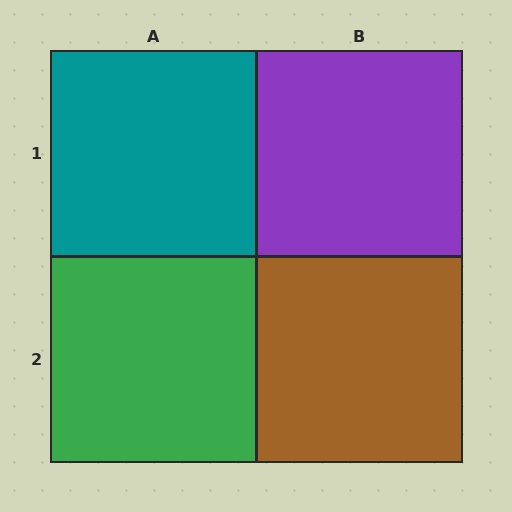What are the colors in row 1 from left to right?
Teal, purple.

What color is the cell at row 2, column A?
Green.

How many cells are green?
1 cell is green.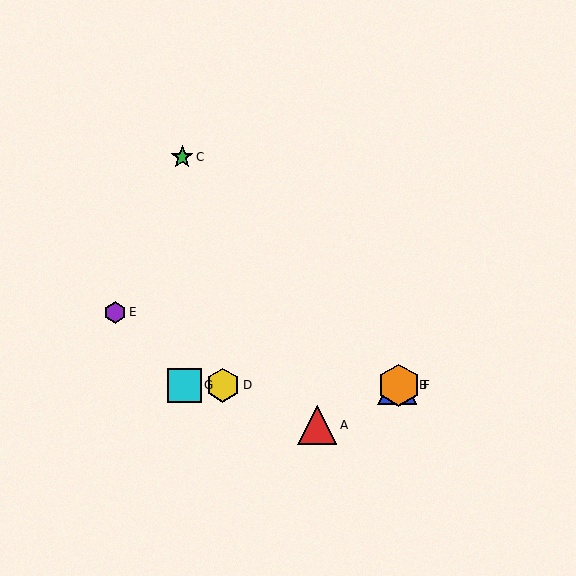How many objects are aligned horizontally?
4 objects (B, D, F, G) are aligned horizontally.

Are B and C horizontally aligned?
No, B is at y≈385 and C is at y≈157.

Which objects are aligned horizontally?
Objects B, D, F, G are aligned horizontally.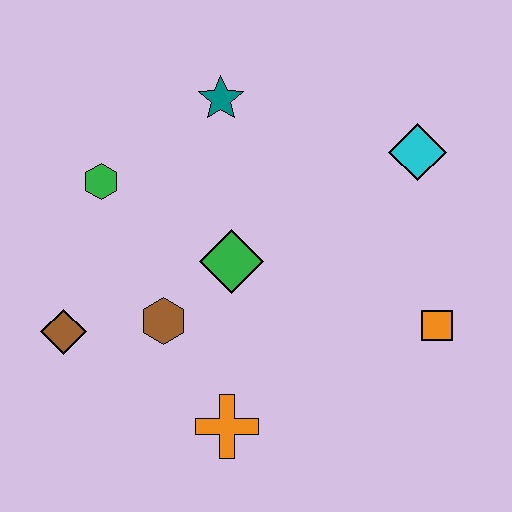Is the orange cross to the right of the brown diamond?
Yes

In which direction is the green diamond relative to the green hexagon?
The green diamond is to the right of the green hexagon.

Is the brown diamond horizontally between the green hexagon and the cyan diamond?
No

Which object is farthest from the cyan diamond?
The brown diamond is farthest from the cyan diamond.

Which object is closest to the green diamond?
The brown hexagon is closest to the green diamond.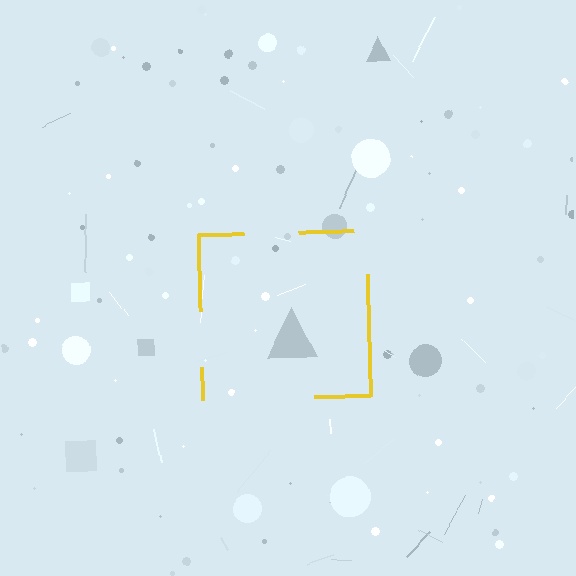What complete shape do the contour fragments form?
The contour fragments form a square.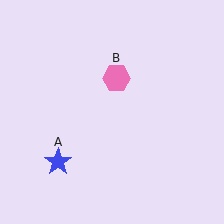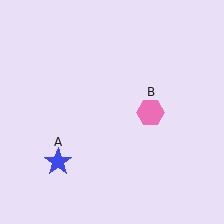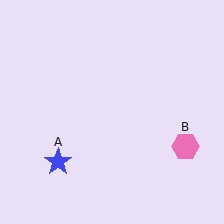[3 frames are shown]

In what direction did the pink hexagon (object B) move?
The pink hexagon (object B) moved down and to the right.